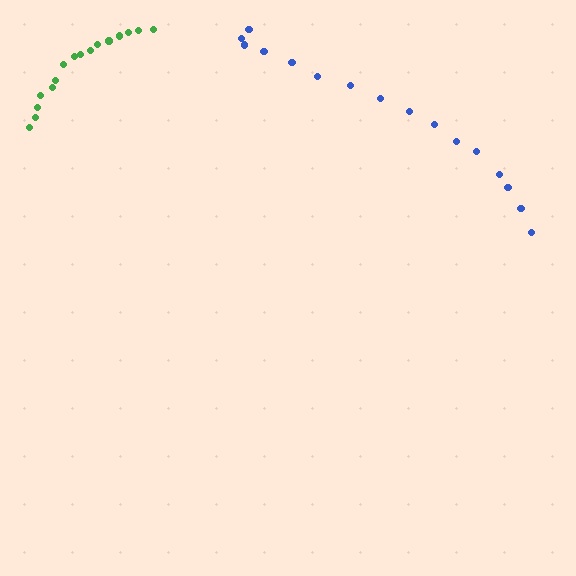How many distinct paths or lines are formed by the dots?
There are 2 distinct paths.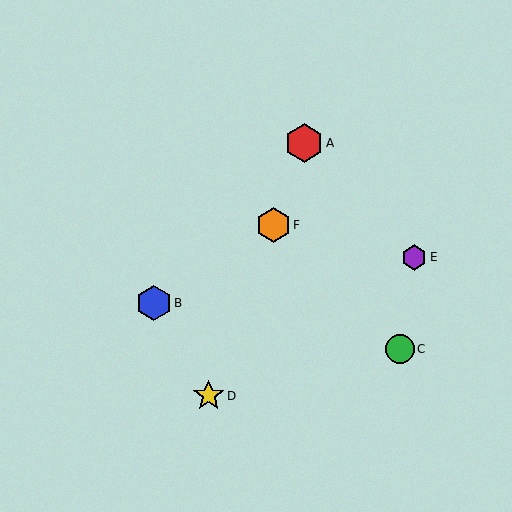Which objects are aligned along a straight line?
Objects A, D, F are aligned along a straight line.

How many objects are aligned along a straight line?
3 objects (A, D, F) are aligned along a straight line.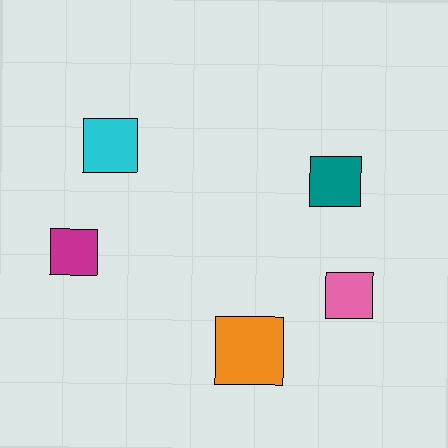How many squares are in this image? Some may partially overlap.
There are 5 squares.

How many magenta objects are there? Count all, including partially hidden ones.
There is 1 magenta object.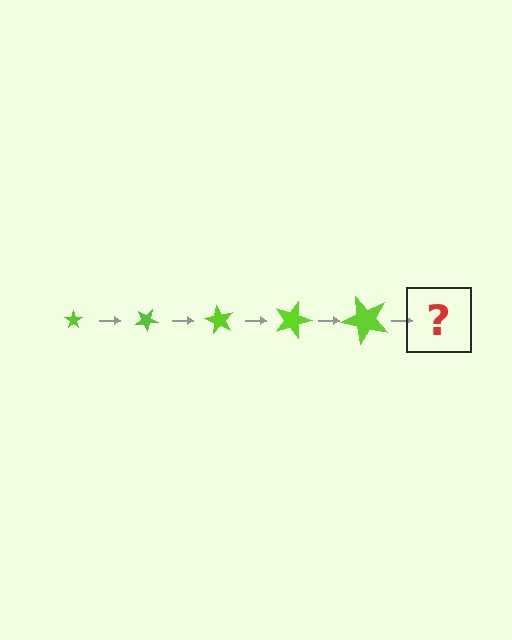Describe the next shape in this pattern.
It should be a star, larger than the previous one and rotated 150 degrees from the start.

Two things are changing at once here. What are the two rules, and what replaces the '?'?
The two rules are that the star grows larger each step and it rotates 30 degrees each step. The '?' should be a star, larger than the previous one and rotated 150 degrees from the start.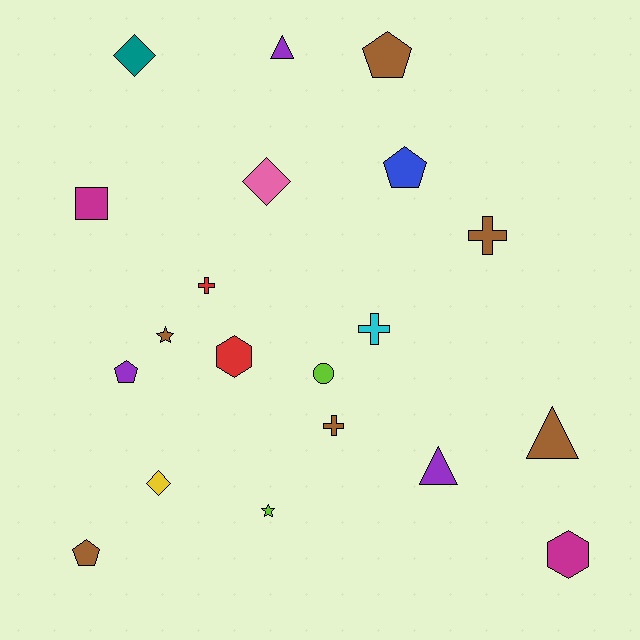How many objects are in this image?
There are 20 objects.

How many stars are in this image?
There are 2 stars.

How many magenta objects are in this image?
There are 2 magenta objects.